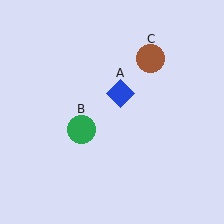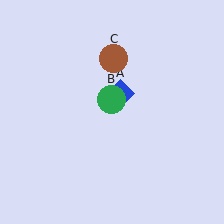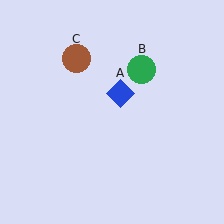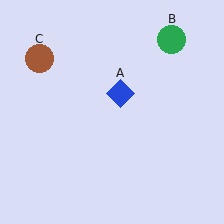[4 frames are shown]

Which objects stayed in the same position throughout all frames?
Blue diamond (object A) remained stationary.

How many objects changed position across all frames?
2 objects changed position: green circle (object B), brown circle (object C).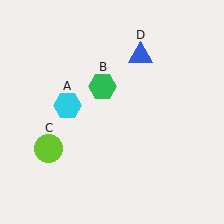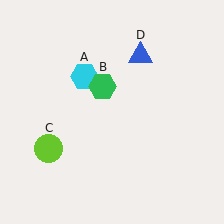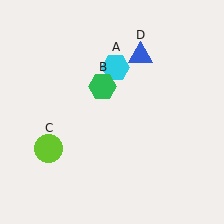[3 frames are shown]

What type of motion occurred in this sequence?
The cyan hexagon (object A) rotated clockwise around the center of the scene.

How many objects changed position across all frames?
1 object changed position: cyan hexagon (object A).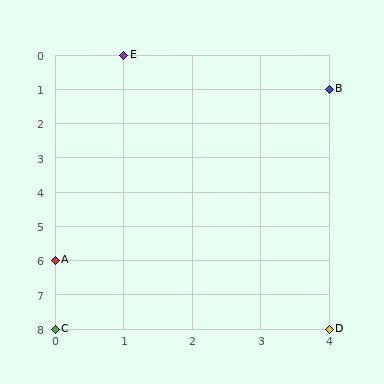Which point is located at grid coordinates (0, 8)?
Point C is at (0, 8).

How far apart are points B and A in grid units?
Points B and A are 4 columns and 5 rows apart (about 6.4 grid units diagonally).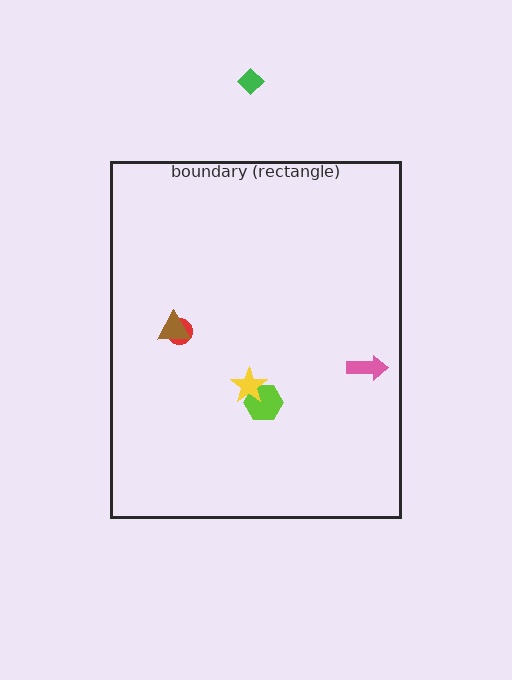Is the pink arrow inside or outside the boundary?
Inside.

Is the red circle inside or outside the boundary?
Inside.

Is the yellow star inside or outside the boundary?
Inside.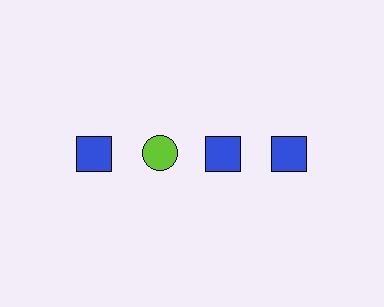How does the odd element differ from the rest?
It differs in both color (lime instead of blue) and shape (circle instead of square).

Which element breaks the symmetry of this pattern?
The lime circle in the top row, second from left column breaks the symmetry. All other shapes are blue squares.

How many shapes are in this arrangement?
There are 4 shapes arranged in a grid pattern.